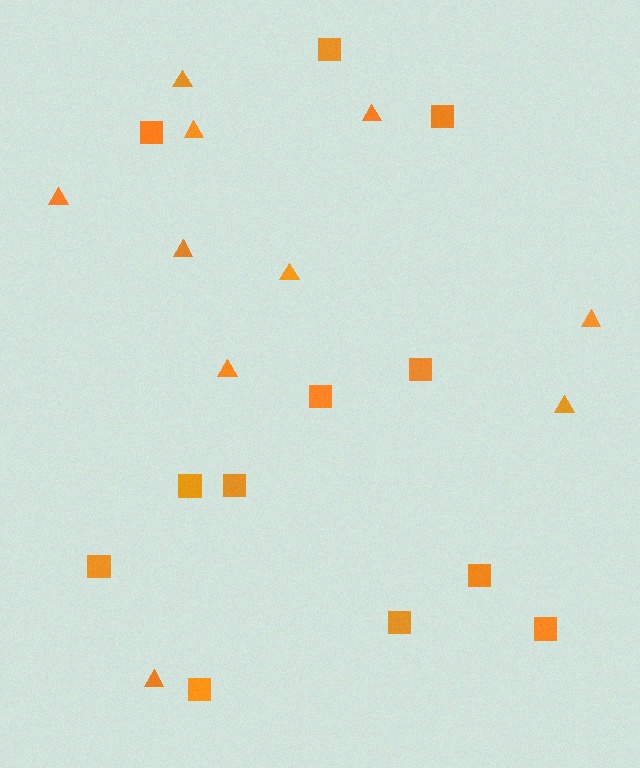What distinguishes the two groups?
There are 2 groups: one group of triangles (10) and one group of squares (12).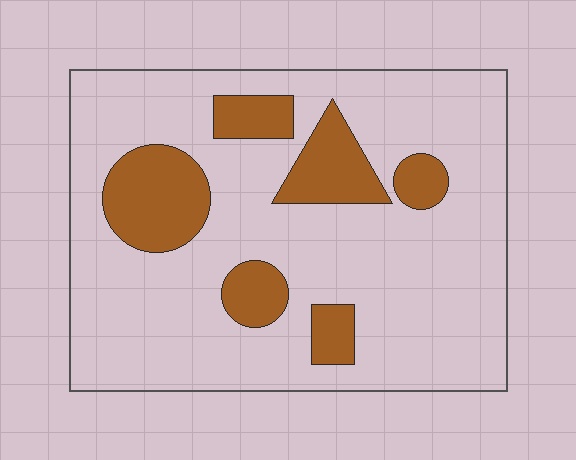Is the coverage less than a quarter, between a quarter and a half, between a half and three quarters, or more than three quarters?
Less than a quarter.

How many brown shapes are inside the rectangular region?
6.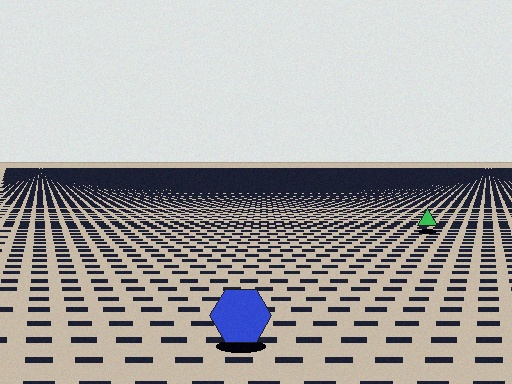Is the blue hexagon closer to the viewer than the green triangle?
Yes. The blue hexagon is closer — you can tell from the texture gradient: the ground texture is coarser near it.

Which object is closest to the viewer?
The blue hexagon is closest. The texture marks near it are larger and more spread out.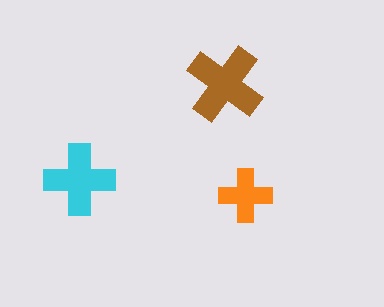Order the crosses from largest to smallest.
the brown one, the cyan one, the orange one.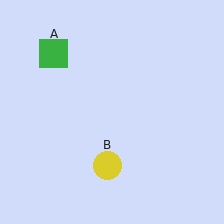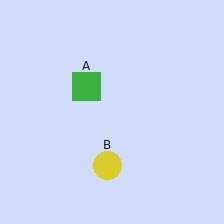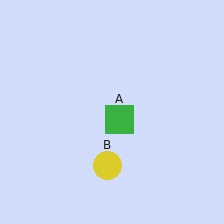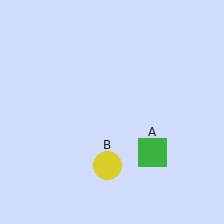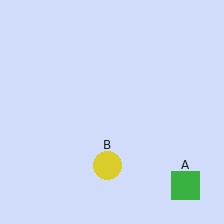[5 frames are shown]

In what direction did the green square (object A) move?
The green square (object A) moved down and to the right.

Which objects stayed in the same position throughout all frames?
Yellow circle (object B) remained stationary.